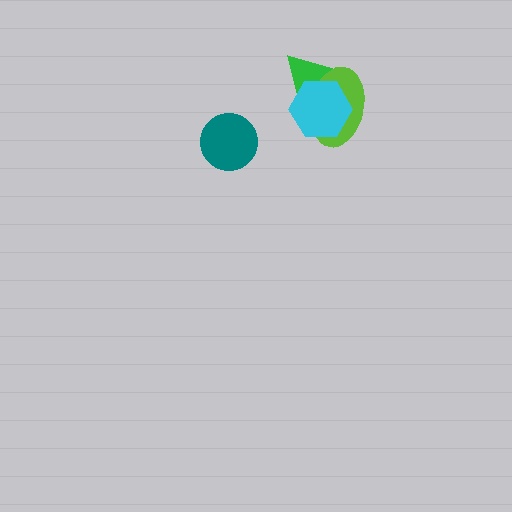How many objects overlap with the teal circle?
0 objects overlap with the teal circle.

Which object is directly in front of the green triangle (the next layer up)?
The lime ellipse is directly in front of the green triangle.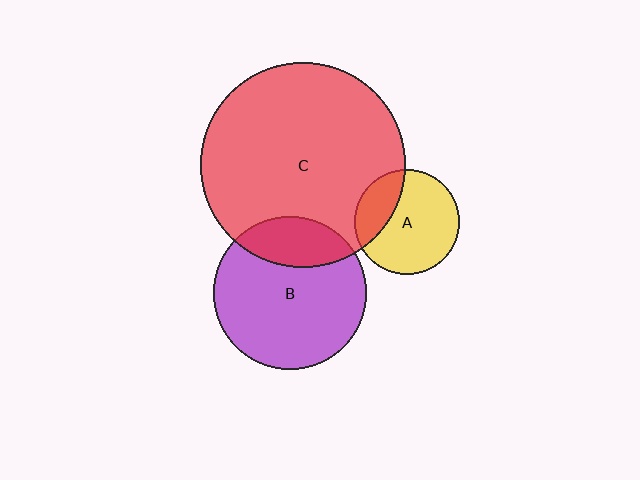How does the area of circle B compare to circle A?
Approximately 2.1 times.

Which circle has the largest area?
Circle C (red).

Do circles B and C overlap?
Yes.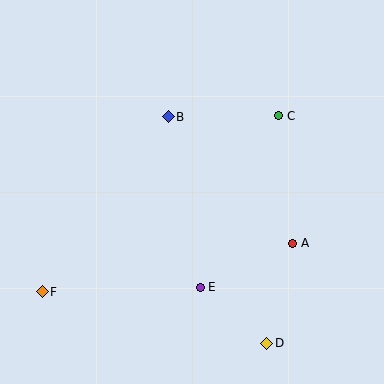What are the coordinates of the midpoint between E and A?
The midpoint between E and A is at (247, 265).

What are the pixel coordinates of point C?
Point C is at (279, 116).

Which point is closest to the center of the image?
Point B at (168, 117) is closest to the center.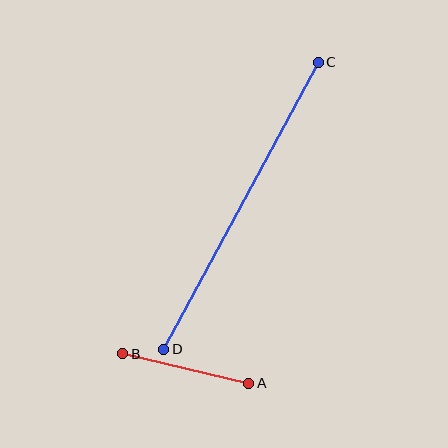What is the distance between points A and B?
The distance is approximately 129 pixels.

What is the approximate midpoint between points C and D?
The midpoint is at approximately (241, 206) pixels.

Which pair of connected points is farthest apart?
Points C and D are farthest apart.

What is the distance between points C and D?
The distance is approximately 326 pixels.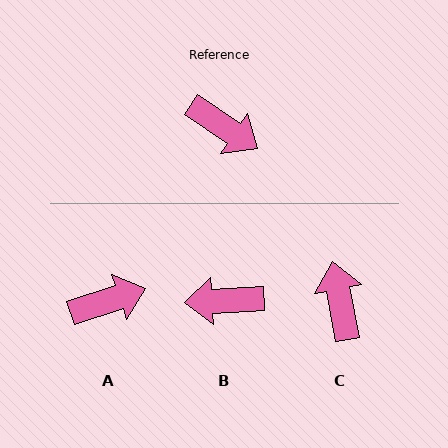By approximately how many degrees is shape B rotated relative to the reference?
Approximately 144 degrees clockwise.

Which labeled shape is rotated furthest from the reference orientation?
B, about 144 degrees away.